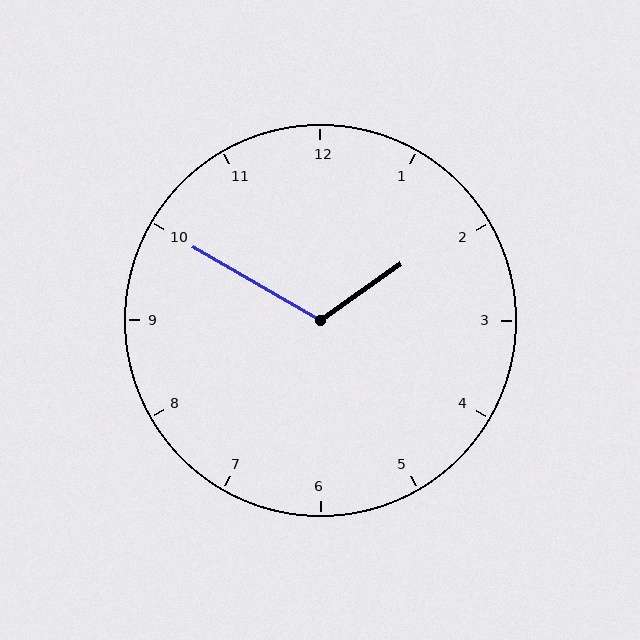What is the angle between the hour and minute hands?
Approximately 115 degrees.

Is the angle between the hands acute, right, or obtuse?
It is obtuse.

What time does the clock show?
1:50.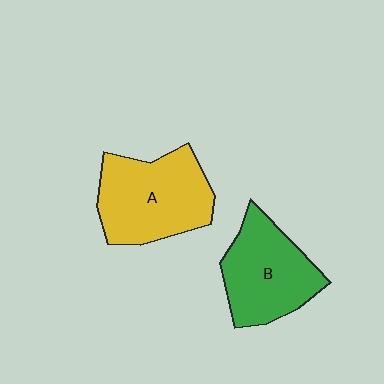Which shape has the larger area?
Shape A (yellow).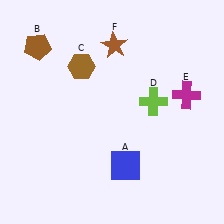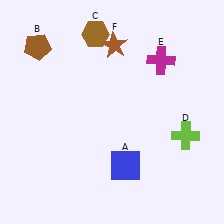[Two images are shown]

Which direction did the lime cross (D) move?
The lime cross (D) moved down.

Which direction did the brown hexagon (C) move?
The brown hexagon (C) moved up.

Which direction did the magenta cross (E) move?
The magenta cross (E) moved up.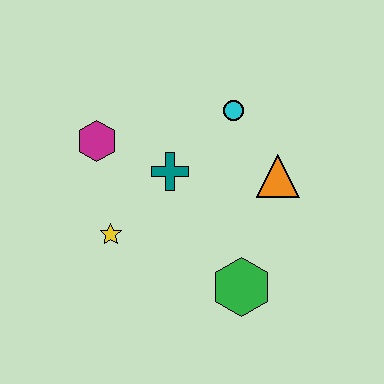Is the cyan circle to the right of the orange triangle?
No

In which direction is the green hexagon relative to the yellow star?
The green hexagon is to the right of the yellow star.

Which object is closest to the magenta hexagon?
The teal cross is closest to the magenta hexagon.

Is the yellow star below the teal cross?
Yes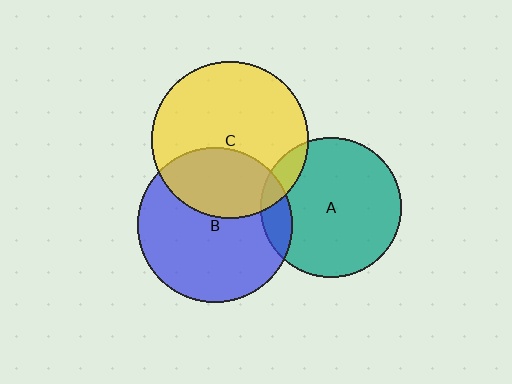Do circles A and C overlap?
Yes.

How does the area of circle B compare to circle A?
Approximately 1.2 times.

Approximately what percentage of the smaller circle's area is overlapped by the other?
Approximately 10%.